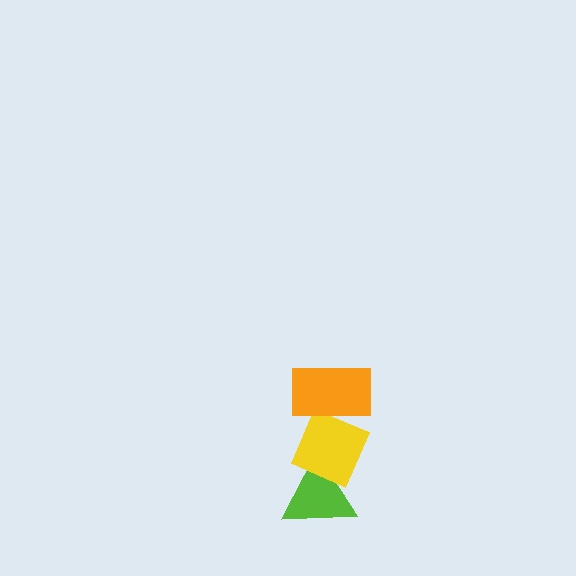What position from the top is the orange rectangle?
The orange rectangle is 1st from the top.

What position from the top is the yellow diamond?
The yellow diamond is 2nd from the top.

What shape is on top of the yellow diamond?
The orange rectangle is on top of the yellow diamond.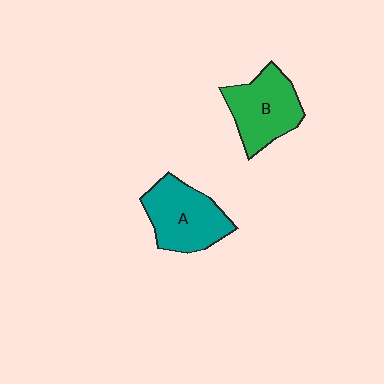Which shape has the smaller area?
Shape B (green).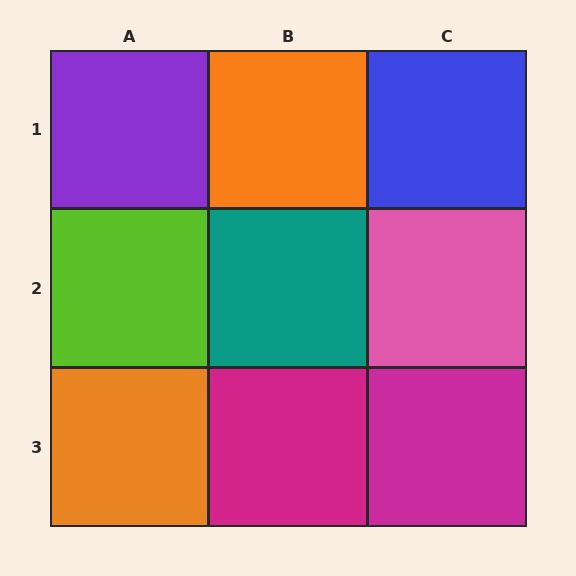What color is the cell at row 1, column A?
Purple.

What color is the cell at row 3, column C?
Magenta.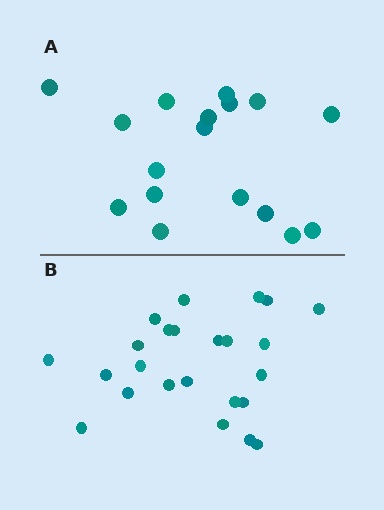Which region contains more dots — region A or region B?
Region B (the bottom region) has more dots.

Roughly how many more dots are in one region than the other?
Region B has roughly 8 or so more dots than region A.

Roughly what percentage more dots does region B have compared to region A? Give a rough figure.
About 40% more.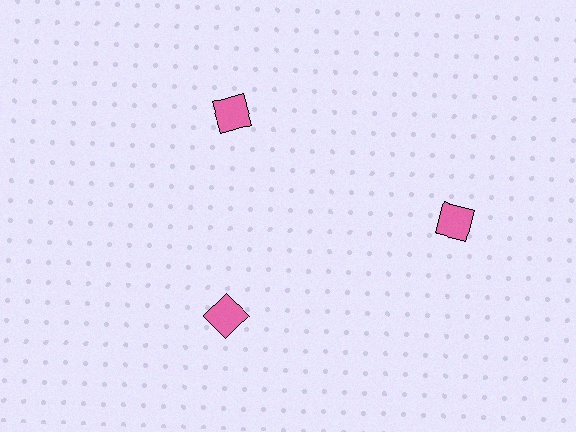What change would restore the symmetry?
The symmetry would be restored by moving it inward, back onto the ring so that all 3 diamonds sit at equal angles and equal distance from the center.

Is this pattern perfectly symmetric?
No. The 3 pink diamonds are arranged in a ring, but one element near the 3 o'clock position is pushed outward from the center, breaking the 3-fold rotational symmetry.